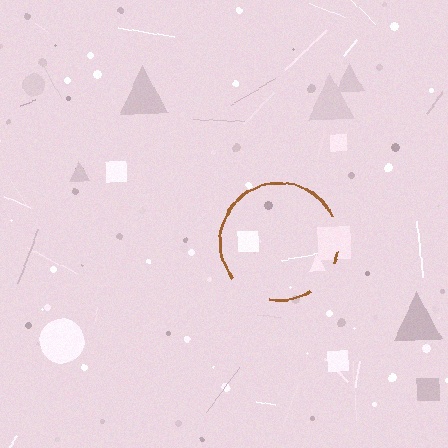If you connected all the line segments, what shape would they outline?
They would outline a circle.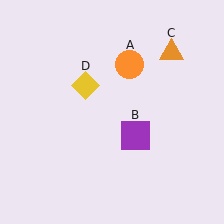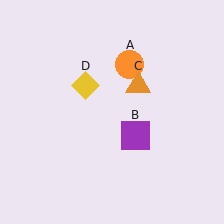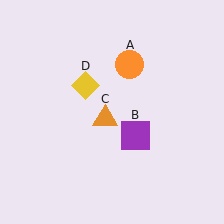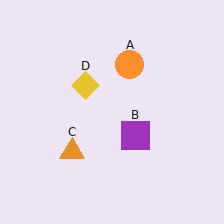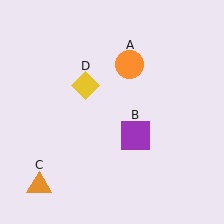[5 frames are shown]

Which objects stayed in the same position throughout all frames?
Orange circle (object A) and purple square (object B) and yellow diamond (object D) remained stationary.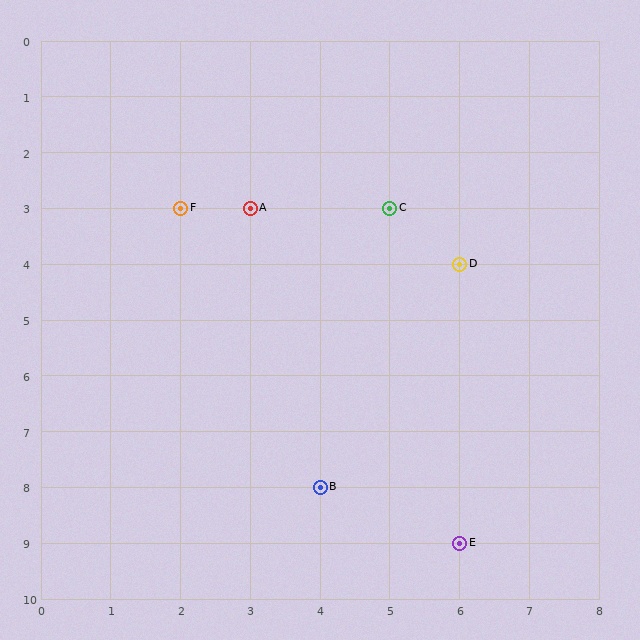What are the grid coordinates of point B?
Point B is at grid coordinates (4, 8).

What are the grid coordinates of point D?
Point D is at grid coordinates (6, 4).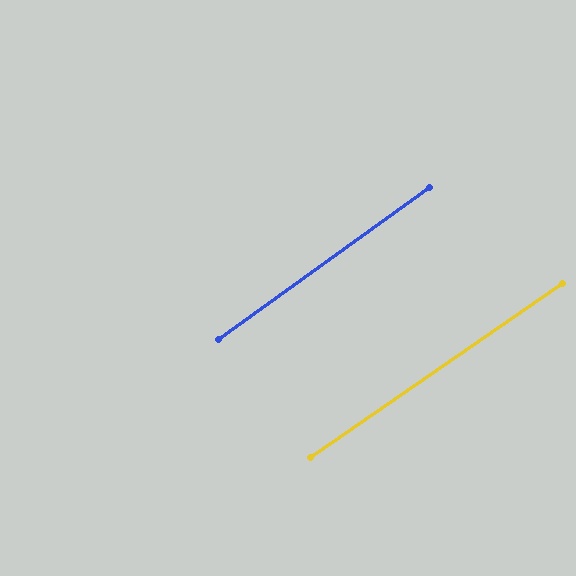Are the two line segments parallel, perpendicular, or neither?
Parallel — their directions differ by only 1.3°.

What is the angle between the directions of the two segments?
Approximately 1 degree.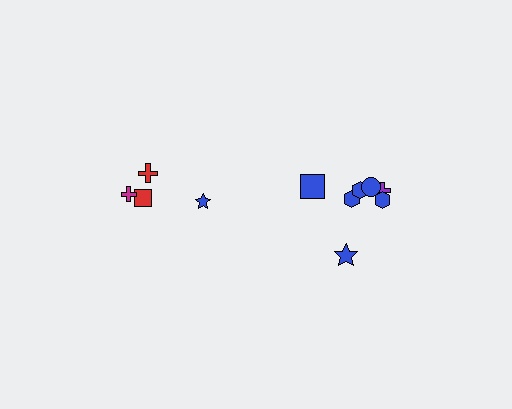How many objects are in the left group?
There are 4 objects.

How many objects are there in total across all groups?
There are 11 objects.